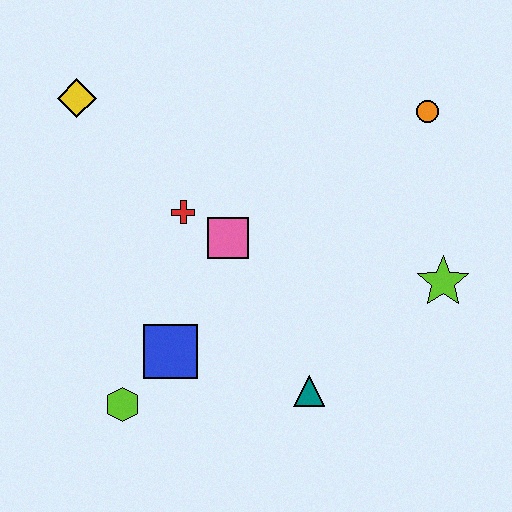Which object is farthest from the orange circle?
The lime hexagon is farthest from the orange circle.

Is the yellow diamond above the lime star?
Yes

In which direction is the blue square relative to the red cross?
The blue square is below the red cross.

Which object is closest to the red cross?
The pink square is closest to the red cross.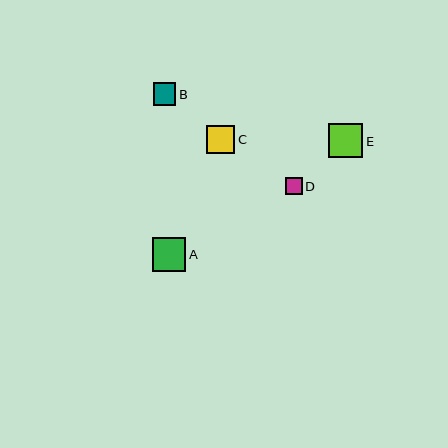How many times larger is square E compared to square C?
Square E is approximately 1.2 times the size of square C.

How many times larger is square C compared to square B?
Square C is approximately 1.3 times the size of square B.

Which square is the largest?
Square E is the largest with a size of approximately 34 pixels.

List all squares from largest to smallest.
From largest to smallest: E, A, C, B, D.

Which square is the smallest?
Square D is the smallest with a size of approximately 17 pixels.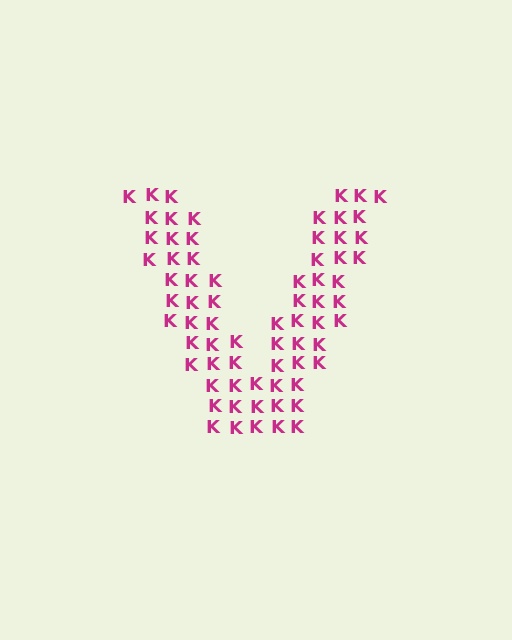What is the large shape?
The large shape is the letter V.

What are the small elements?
The small elements are letter K's.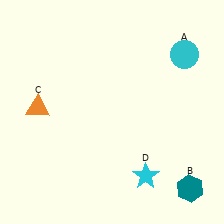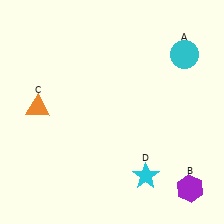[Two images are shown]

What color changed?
The hexagon (B) changed from teal in Image 1 to purple in Image 2.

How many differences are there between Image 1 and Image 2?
There is 1 difference between the two images.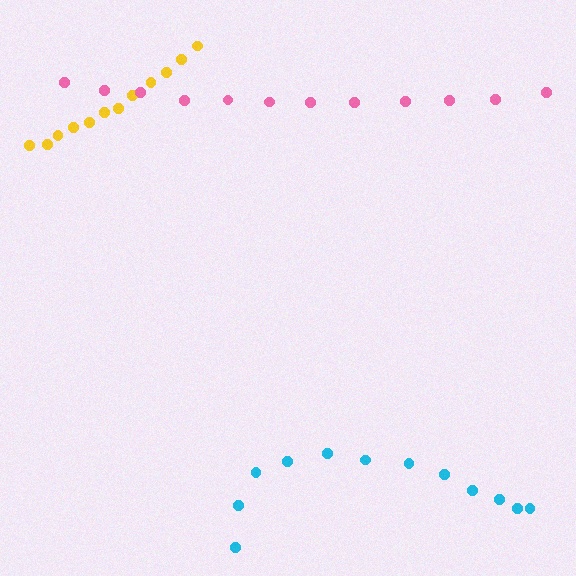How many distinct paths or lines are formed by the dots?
There are 3 distinct paths.